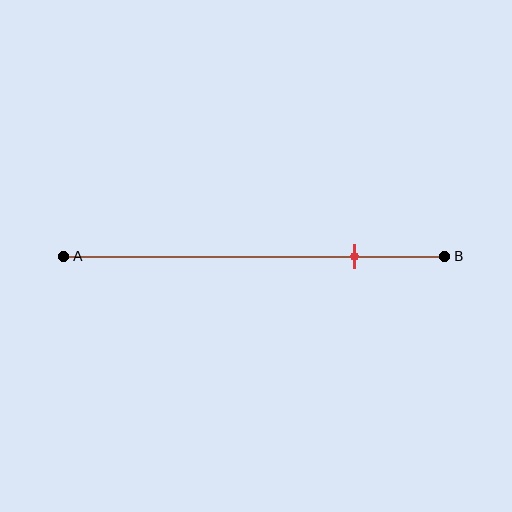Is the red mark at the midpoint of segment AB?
No, the mark is at about 75% from A, not at the 50% midpoint.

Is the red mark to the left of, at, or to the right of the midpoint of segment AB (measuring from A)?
The red mark is to the right of the midpoint of segment AB.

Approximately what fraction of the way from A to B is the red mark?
The red mark is approximately 75% of the way from A to B.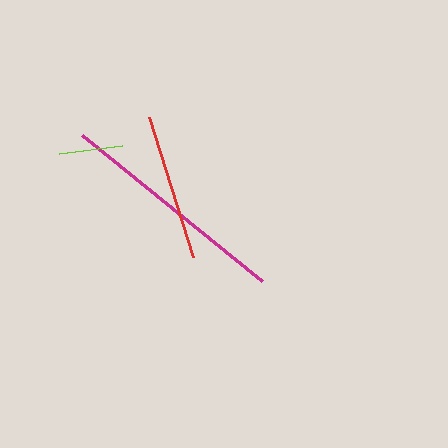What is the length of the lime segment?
The lime segment is approximately 64 pixels long.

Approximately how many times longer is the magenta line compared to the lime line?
The magenta line is approximately 3.6 times the length of the lime line.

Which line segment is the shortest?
The lime line is the shortest at approximately 64 pixels.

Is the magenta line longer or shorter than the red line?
The magenta line is longer than the red line.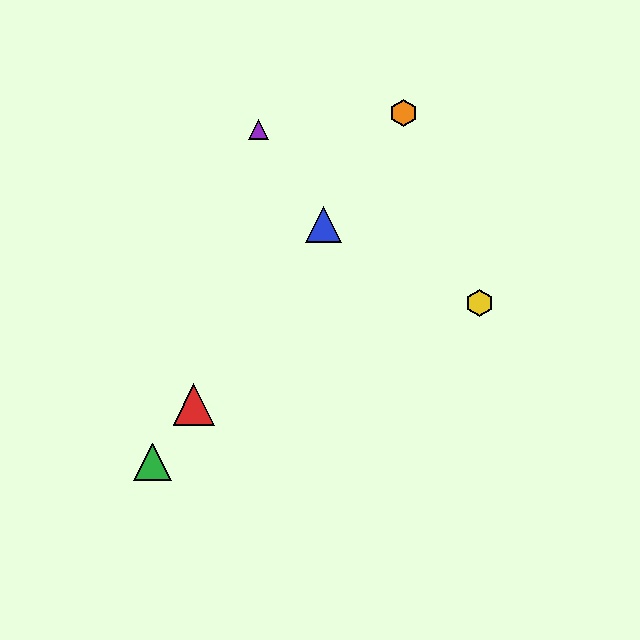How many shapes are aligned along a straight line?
4 shapes (the red triangle, the blue triangle, the green triangle, the orange hexagon) are aligned along a straight line.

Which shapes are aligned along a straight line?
The red triangle, the blue triangle, the green triangle, the orange hexagon are aligned along a straight line.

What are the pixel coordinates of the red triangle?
The red triangle is at (194, 405).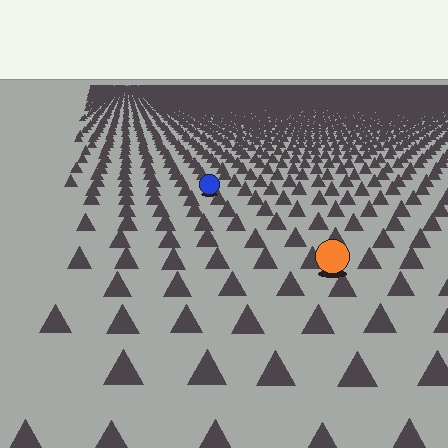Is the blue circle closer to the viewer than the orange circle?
No. The orange circle is closer — you can tell from the texture gradient: the ground texture is coarser near it.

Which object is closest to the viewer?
The orange circle is closest. The texture marks near it are larger and more spread out.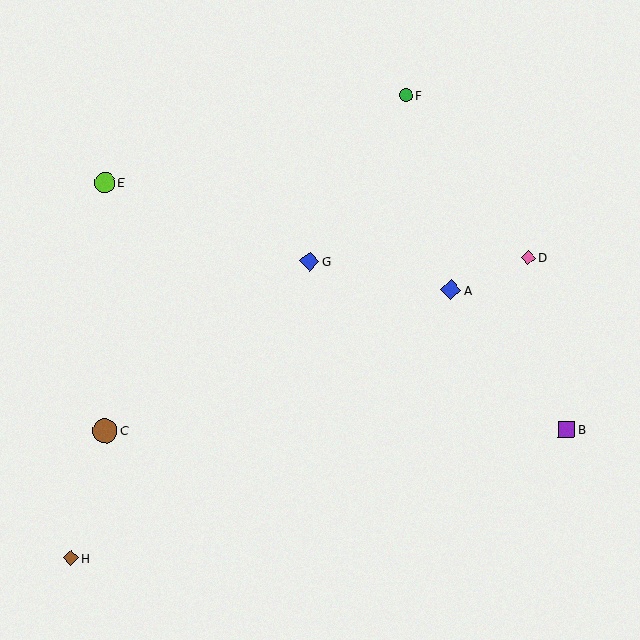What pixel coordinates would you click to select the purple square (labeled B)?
Click at (566, 429) to select the purple square B.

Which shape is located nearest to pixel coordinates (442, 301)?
The blue diamond (labeled A) at (451, 290) is nearest to that location.